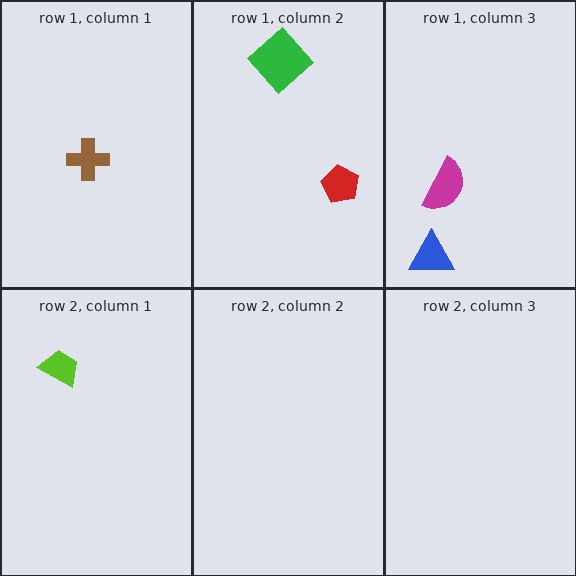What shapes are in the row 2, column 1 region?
The lime trapezoid.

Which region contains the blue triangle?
The row 1, column 3 region.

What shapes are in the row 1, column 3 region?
The blue triangle, the magenta semicircle.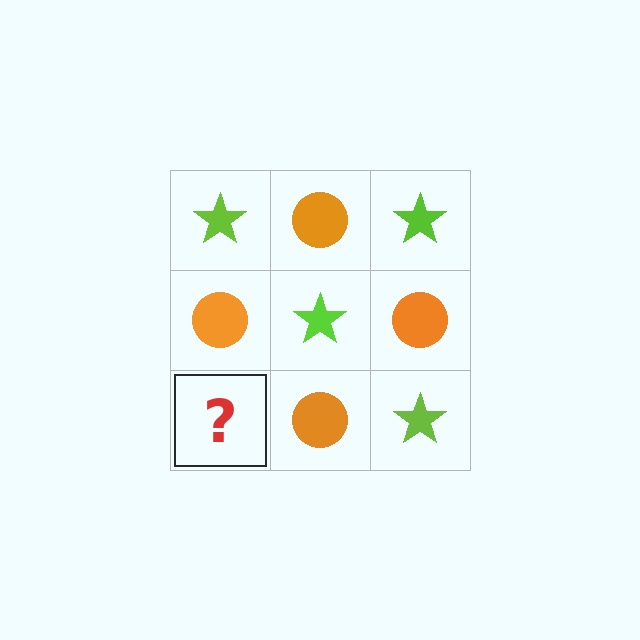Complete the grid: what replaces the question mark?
The question mark should be replaced with a lime star.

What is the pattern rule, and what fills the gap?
The rule is that it alternates lime star and orange circle in a checkerboard pattern. The gap should be filled with a lime star.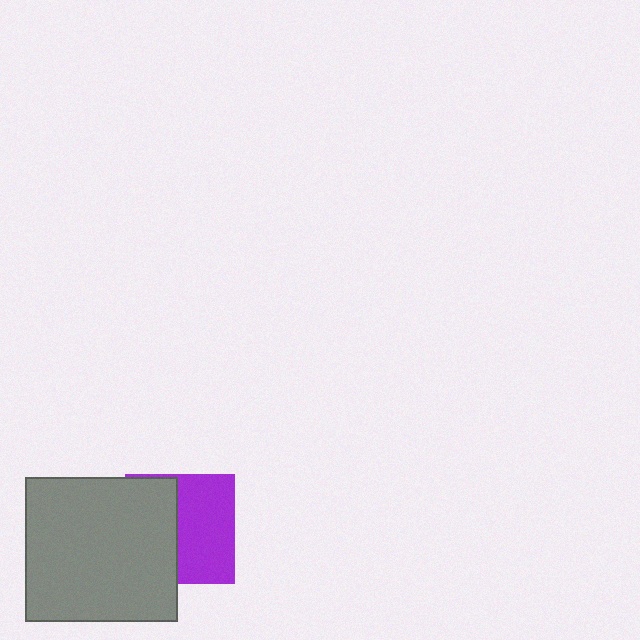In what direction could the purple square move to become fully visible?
The purple square could move right. That would shift it out from behind the gray rectangle entirely.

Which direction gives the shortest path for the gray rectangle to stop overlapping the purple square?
Moving left gives the shortest separation.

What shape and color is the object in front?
The object in front is a gray rectangle.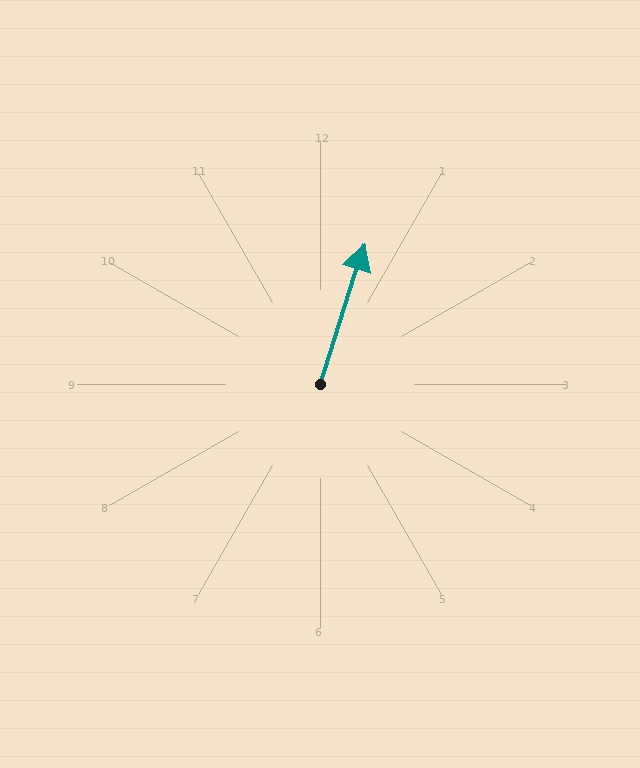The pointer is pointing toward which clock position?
Roughly 1 o'clock.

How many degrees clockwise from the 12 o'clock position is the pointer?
Approximately 18 degrees.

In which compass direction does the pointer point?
North.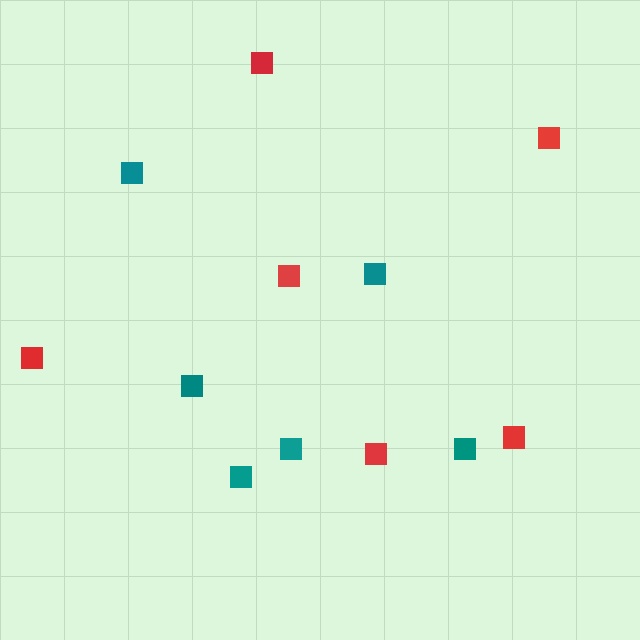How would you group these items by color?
There are 2 groups: one group of teal squares (6) and one group of red squares (6).